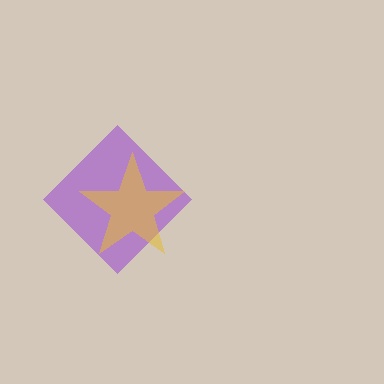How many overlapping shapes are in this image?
There are 2 overlapping shapes in the image.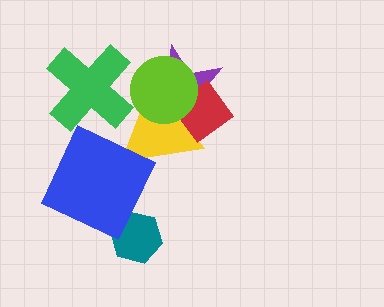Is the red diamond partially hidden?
Yes, it is partially covered by another shape.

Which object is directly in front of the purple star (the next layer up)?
The yellow triangle is directly in front of the purple star.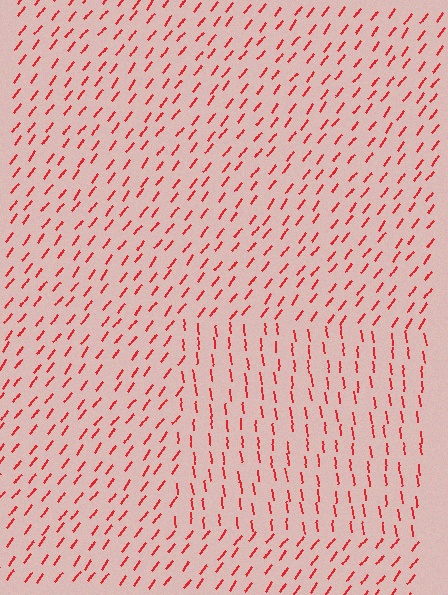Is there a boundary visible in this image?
Yes, there is a texture boundary formed by a change in line orientation.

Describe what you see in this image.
The image is filled with small red line segments. A rectangle region in the image has lines oriented differently from the surrounding lines, creating a visible texture boundary.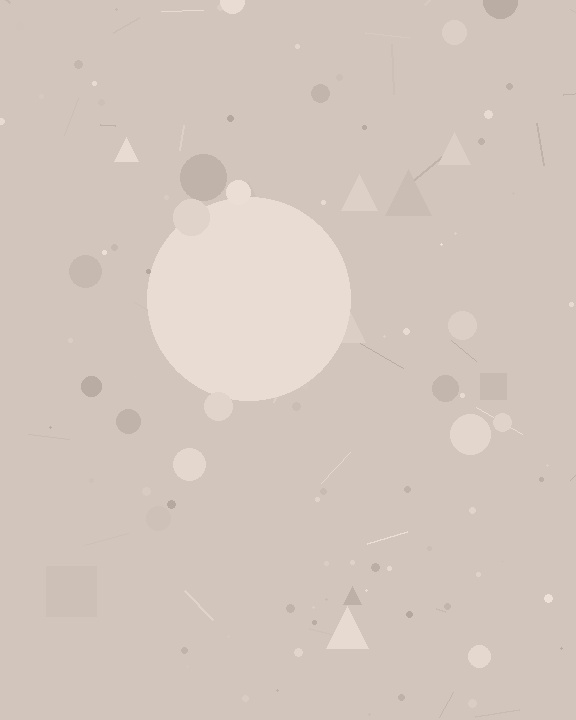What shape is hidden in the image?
A circle is hidden in the image.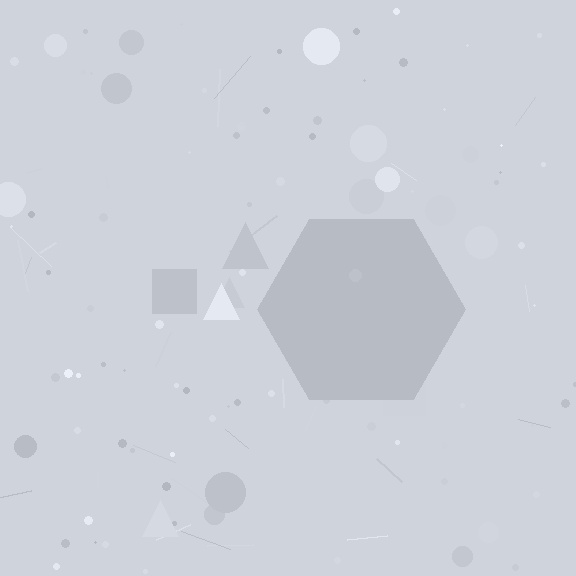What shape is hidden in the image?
A hexagon is hidden in the image.